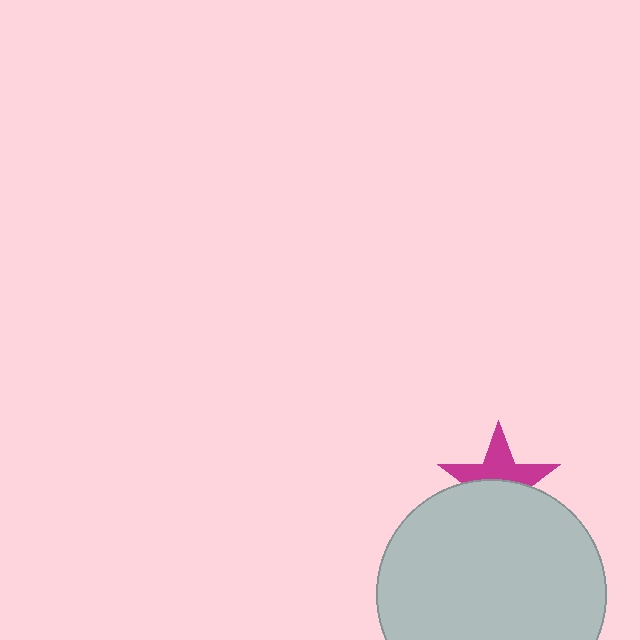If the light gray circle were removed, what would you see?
You would see the complete magenta star.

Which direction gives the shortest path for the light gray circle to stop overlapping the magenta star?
Moving down gives the shortest separation.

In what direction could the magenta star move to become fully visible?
The magenta star could move up. That would shift it out from behind the light gray circle entirely.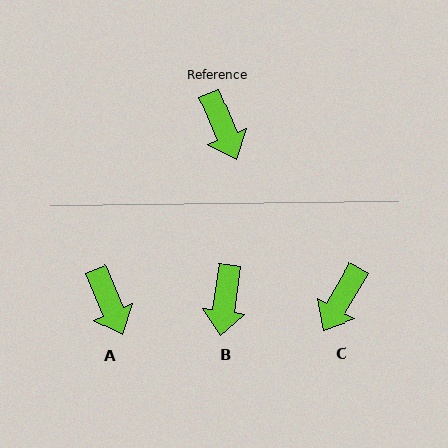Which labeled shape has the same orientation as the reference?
A.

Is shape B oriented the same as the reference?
No, it is off by about 30 degrees.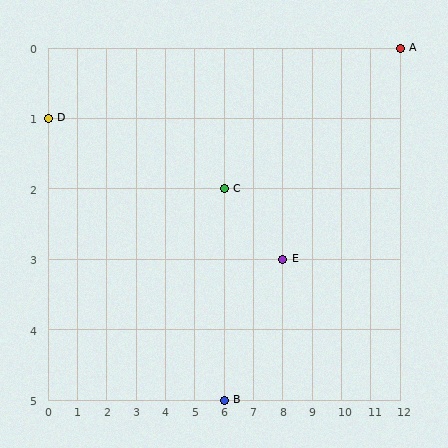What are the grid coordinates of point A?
Point A is at grid coordinates (12, 0).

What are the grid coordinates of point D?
Point D is at grid coordinates (0, 1).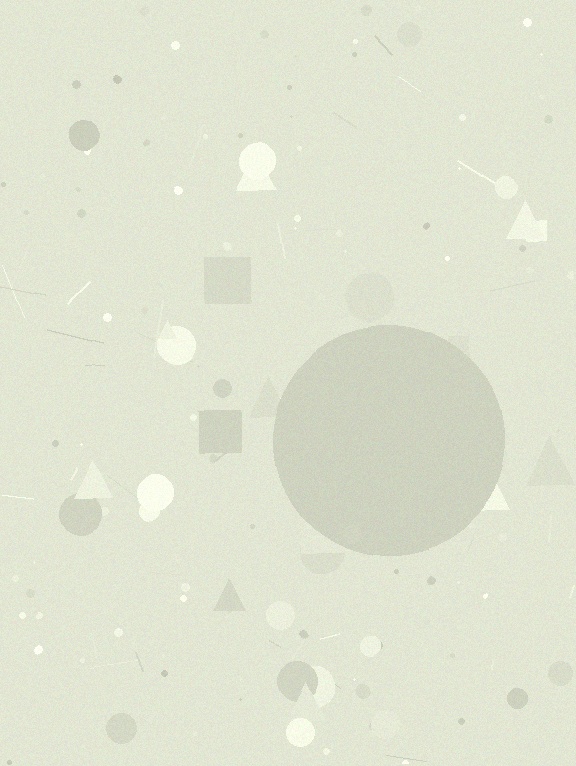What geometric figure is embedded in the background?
A circle is embedded in the background.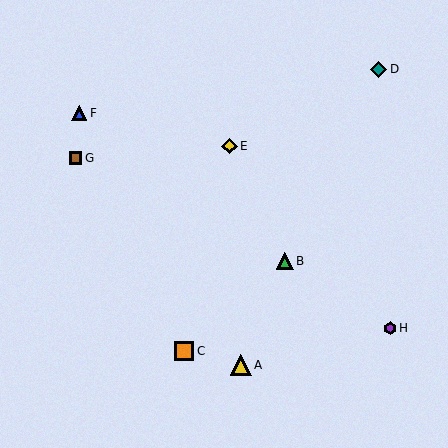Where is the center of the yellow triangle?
The center of the yellow triangle is at (241, 365).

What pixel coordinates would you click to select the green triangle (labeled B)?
Click at (285, 261) to select the green triangle B.